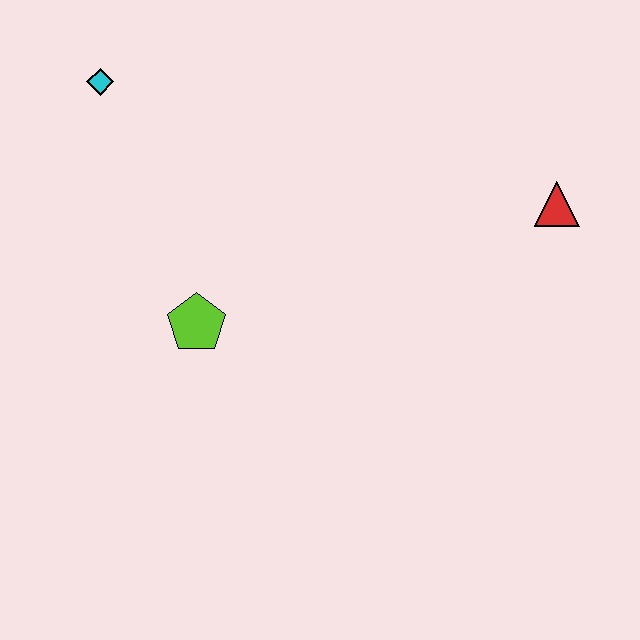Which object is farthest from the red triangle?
The cyan diamond is farthest from the red triangle.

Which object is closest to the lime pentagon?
The cyan diamond is closest to the lime pentagon.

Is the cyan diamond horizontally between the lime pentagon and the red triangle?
No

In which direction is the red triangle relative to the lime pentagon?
The red triangle is to the right of the lime pentagon.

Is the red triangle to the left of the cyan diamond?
No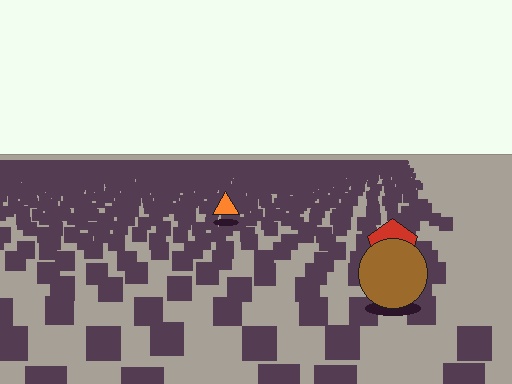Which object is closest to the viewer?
The brown circle is closest. The texture marks near it are larger and more spread out.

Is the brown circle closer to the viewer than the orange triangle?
Yes. The brown circle is closer — you can tell from the texture gradient: the ground texture is coarser near it.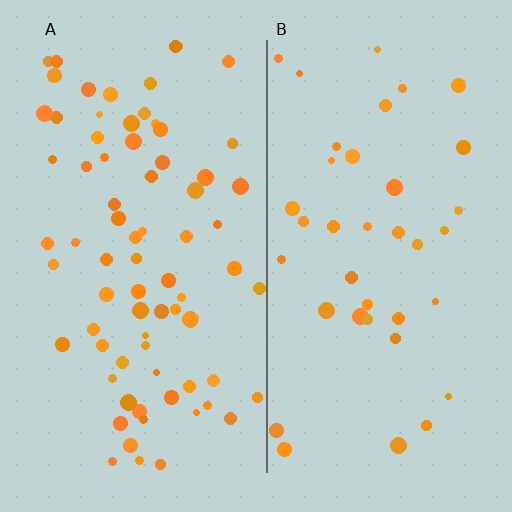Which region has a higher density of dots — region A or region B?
A (the left).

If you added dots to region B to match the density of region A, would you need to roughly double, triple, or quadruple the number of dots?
Approximately double.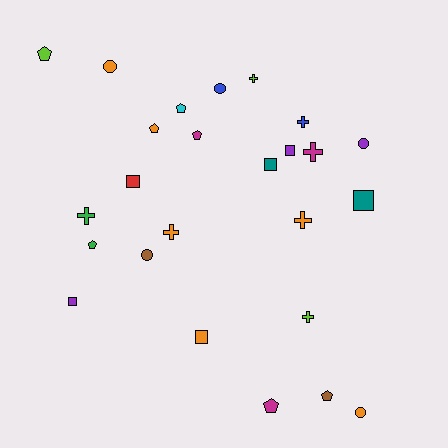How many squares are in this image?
There are 6 squares.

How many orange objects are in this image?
There are 6 orange objects.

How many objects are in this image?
There are 25 objects.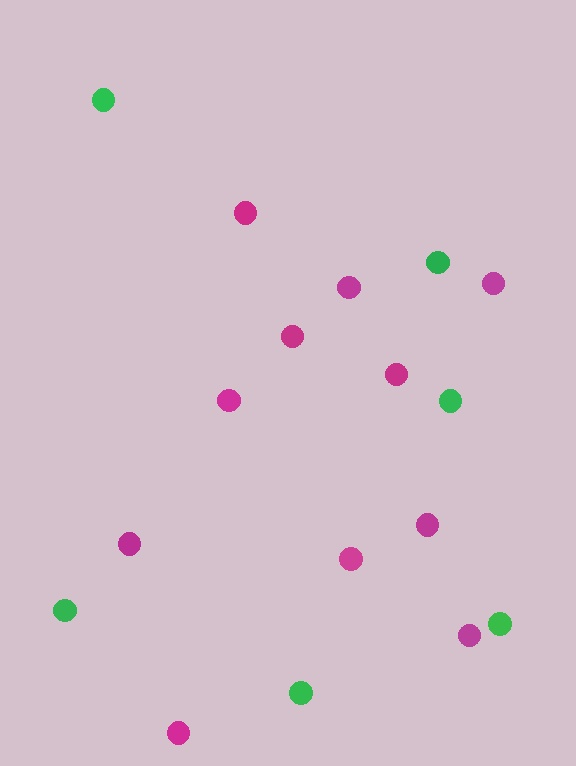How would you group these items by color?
There are 2 groups: one group of magenta circles (11) and one group of green circles (6).